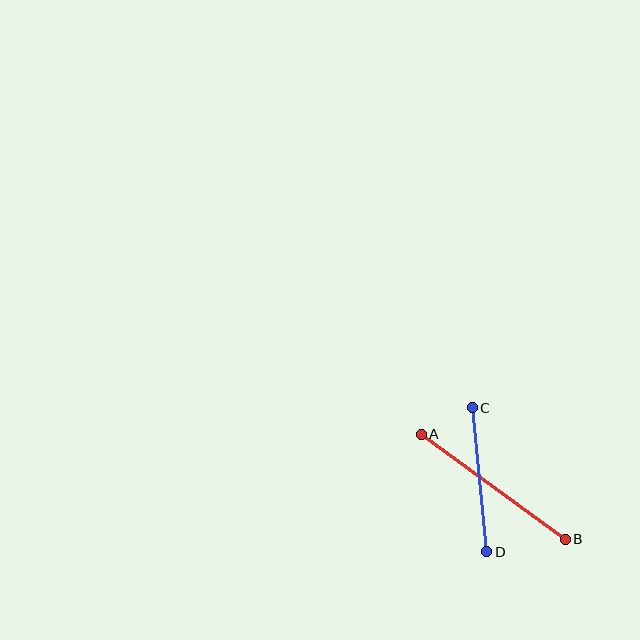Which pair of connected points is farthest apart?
Points A and B are farthest apart.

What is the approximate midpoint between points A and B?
The midpoint is at approximately (493, 487) pixels.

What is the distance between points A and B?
The distance is approximately 178 pixels.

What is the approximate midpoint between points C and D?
The midpoint is at approximately (479, 480) pixels.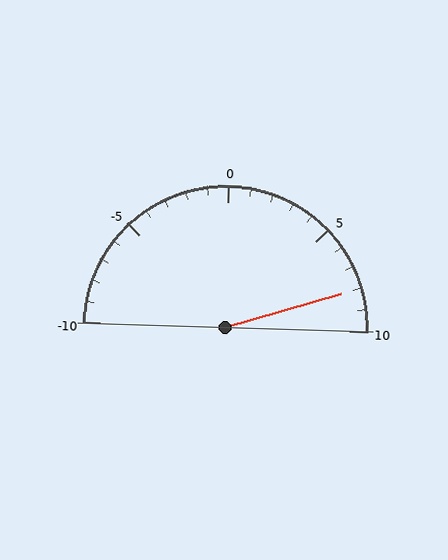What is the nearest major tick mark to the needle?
The nearest major tick mark is 10.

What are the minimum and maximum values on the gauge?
The gauge ranges from -10 to 10.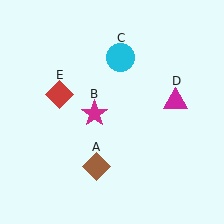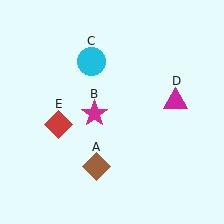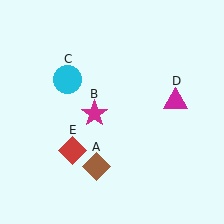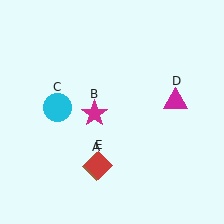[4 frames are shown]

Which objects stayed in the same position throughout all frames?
Brown diamond (object A) and magenta star (object B) and magenta triangle (object D) remained stationary.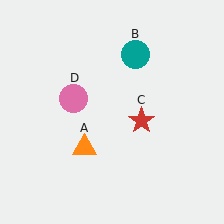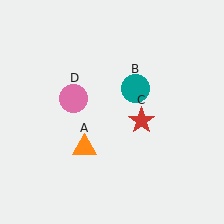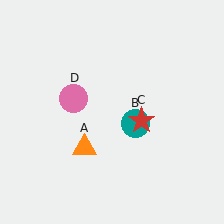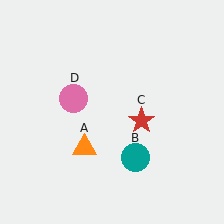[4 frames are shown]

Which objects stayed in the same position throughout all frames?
Orange triangle (object A) and red star (object C) and pink circle (object D) remained stationary.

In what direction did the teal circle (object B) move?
The teal circle (object B) moved down.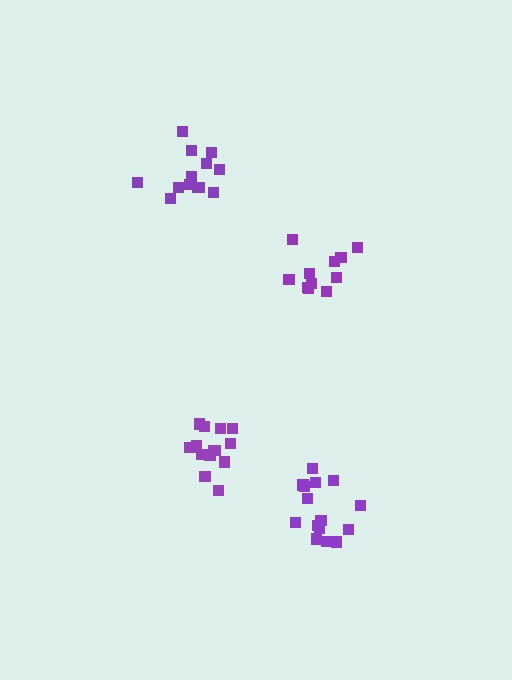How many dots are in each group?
Group 1: 15 dots, Group 2: 13 dots, Group 3: 15 dots, Group 4: 11 dots (54 total).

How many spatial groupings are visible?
There are 4 spatial groupings.